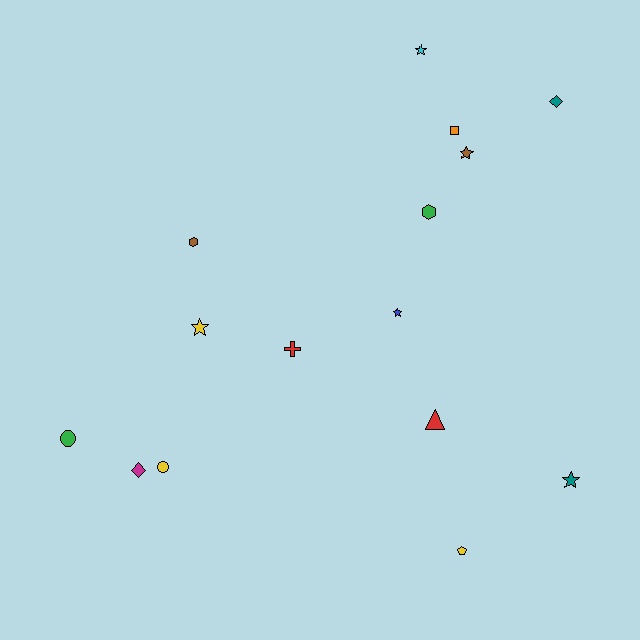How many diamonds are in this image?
There are 2 diamonds.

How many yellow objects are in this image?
There are 3 yellow objects.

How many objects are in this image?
There are 15 objects.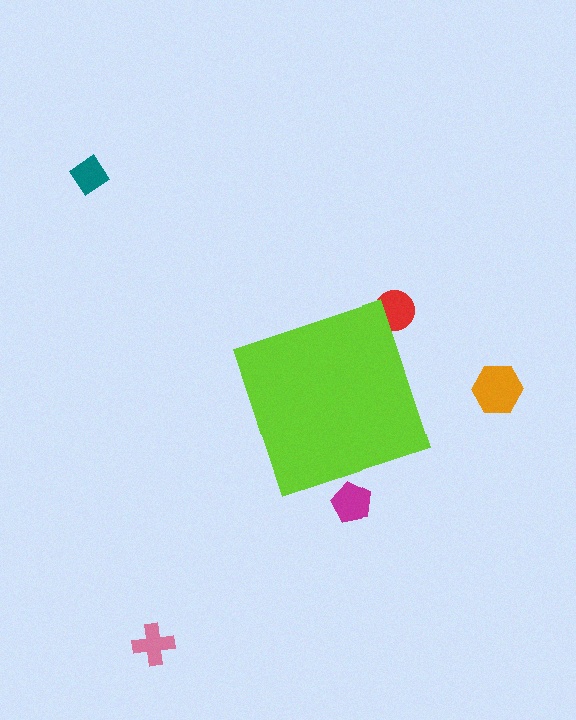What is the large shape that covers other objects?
A lime diamond.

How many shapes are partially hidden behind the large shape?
2 shapes are partially hidden.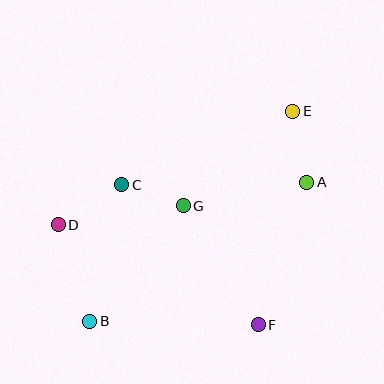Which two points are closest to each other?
Points C and G are closest to each other.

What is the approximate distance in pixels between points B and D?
The distance between B and D is approximately 101 pixels.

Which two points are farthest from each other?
Points B and E are farthest from each other.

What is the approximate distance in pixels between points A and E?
The distance between A and E is approximately 72 pixels.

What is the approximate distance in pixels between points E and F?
The distance between E and F is approximately 217 pixels.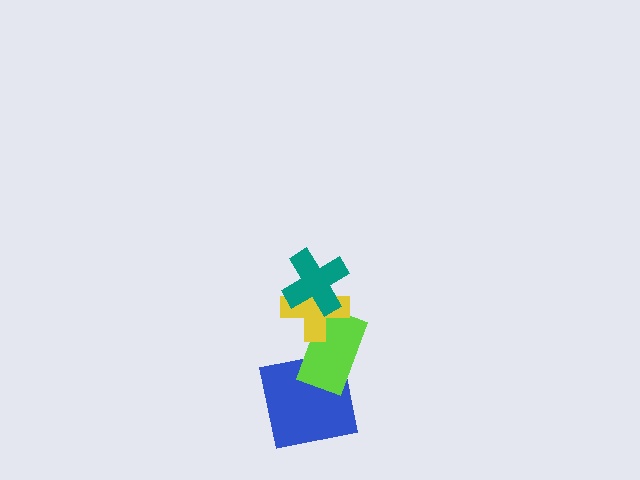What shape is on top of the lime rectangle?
The yellow cross is on top of the lime rectangle.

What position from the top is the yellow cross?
The yellow cross is 2nd from the top.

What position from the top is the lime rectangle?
The lime rectangle is 3rd from the top.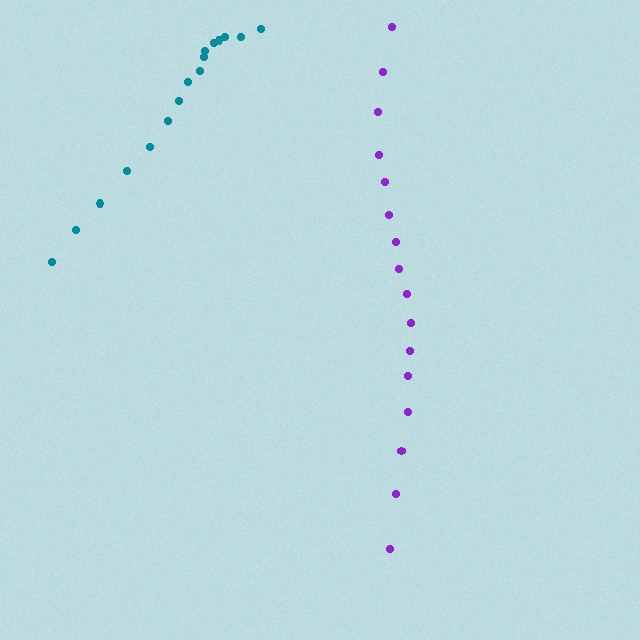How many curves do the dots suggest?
There are 2 distinct paths.